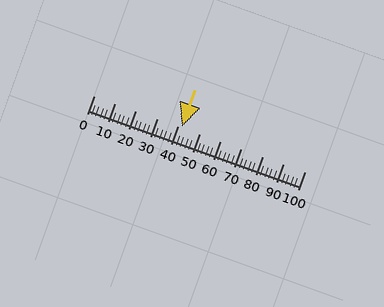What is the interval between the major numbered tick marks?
The major tick marks are spaced 10 units apart.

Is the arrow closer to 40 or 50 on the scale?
The arrow is closer to 40.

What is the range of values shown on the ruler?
The ruler shows values from 0 to 100.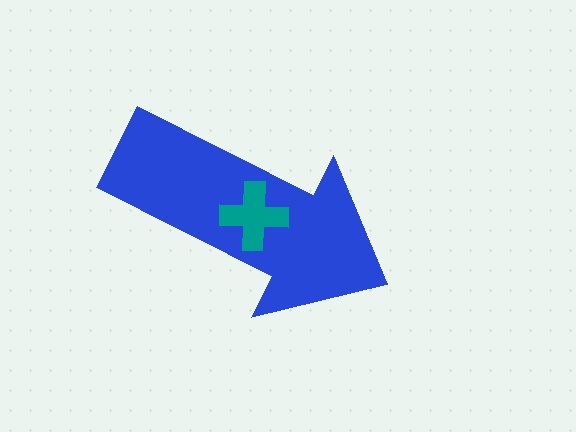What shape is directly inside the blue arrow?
The teal cross.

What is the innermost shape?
The teal cross.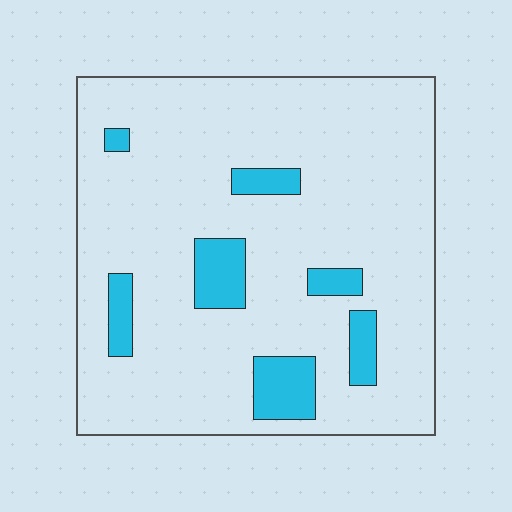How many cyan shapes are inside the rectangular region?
7.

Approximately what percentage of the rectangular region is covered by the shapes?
Approximately 10%.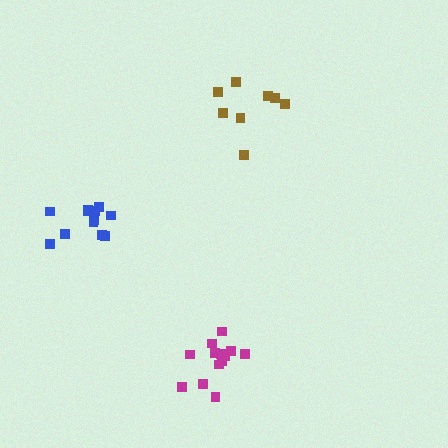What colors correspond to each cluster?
The clusters are colored: brown, magenta, blue.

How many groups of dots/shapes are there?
There are 3 groups.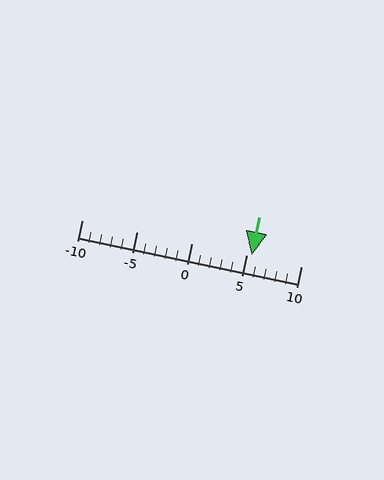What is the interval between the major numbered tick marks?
The major tick marks are spaced 5 units apart.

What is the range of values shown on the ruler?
The ruler shows values from -10 to 10.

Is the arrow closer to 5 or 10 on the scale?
The arrow is closer to 5.